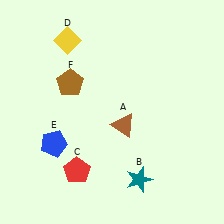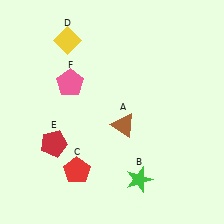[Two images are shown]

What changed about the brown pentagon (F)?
In Image 1, F is brown. In Image 2, it changed to pink.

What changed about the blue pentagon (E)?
In Image 1, E is blue. In Image 2, it changed to red.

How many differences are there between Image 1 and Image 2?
There are 3 differences between the two images.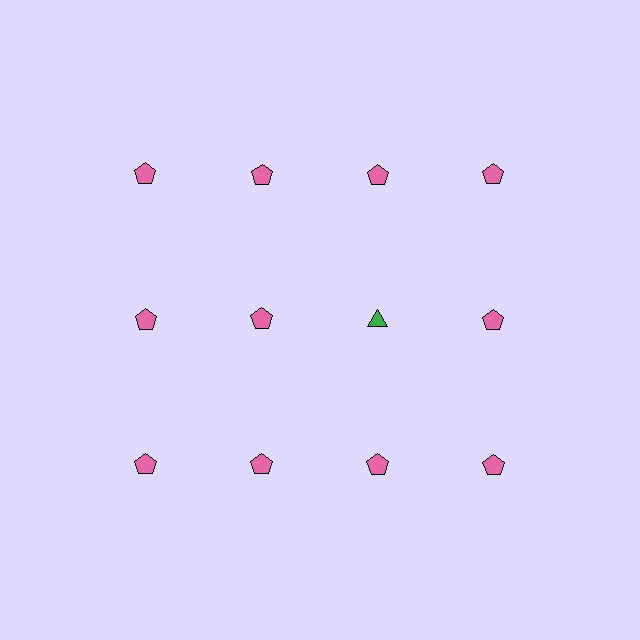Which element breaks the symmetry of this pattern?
The green triangle in the second row, center column breaks the symmetry. All other shapes are pink pentagons.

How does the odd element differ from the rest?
It differs in both color (green instead of pink) and shape (triangle instead of pentagon).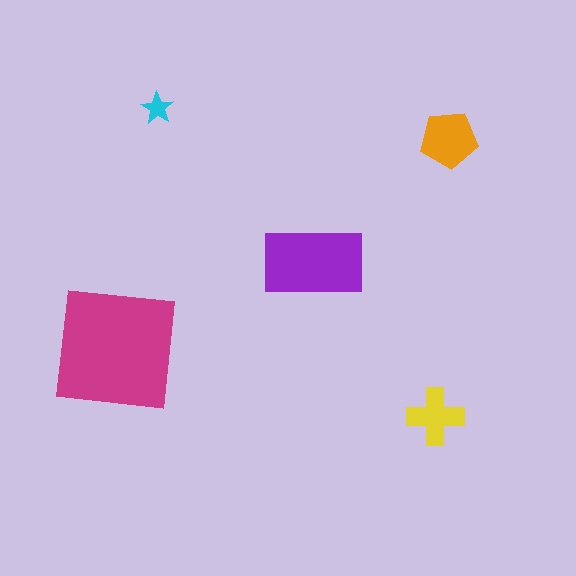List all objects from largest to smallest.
The magenta square, the purple rectangle, the orange pentagon, the yellow cross, the cyan star.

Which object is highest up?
The cyan star is topmost.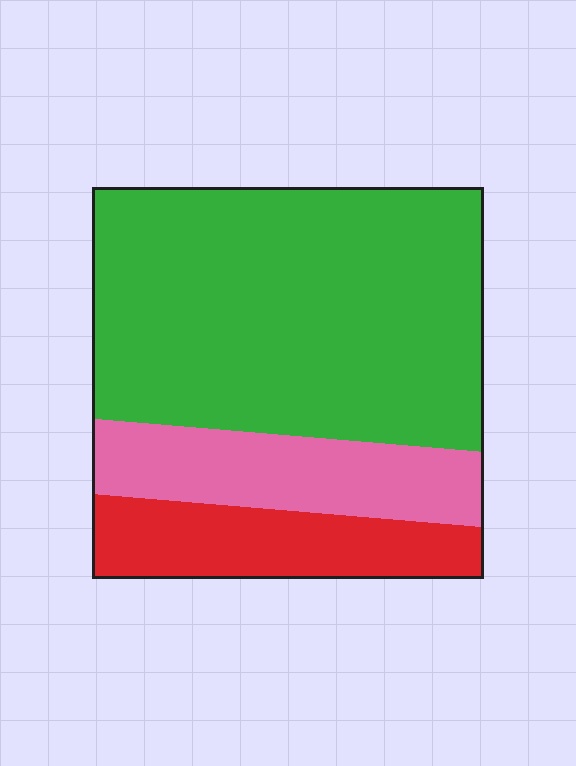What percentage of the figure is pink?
Pink covers 19% of the figure.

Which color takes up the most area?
Green, at roughly 65%.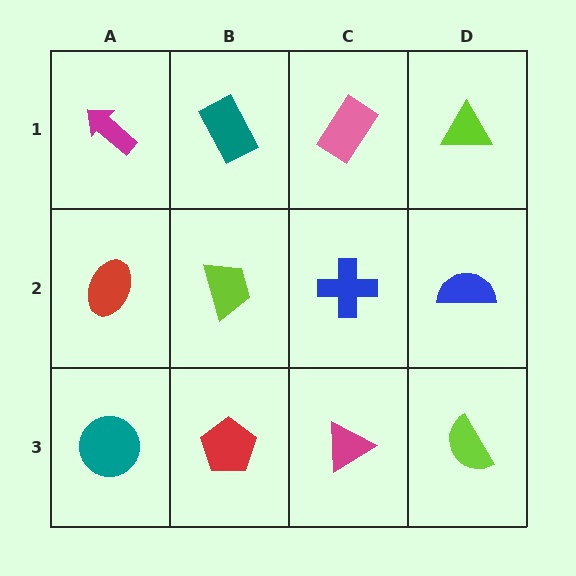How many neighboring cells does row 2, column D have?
3.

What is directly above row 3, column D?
A blue semicircle.